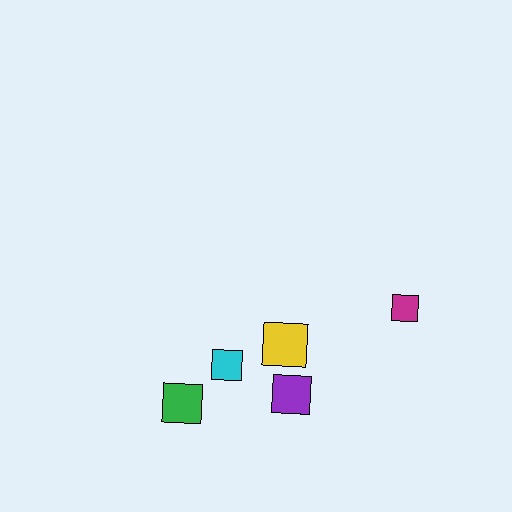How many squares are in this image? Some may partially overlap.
There are 5 squares.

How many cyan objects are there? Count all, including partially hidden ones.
There is 1 cyan object.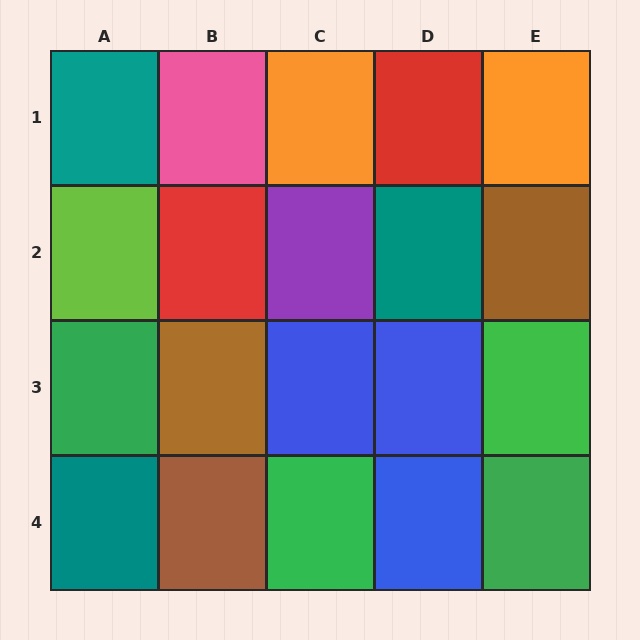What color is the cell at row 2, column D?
Teal.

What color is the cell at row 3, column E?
Green.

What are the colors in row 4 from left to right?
Teal, brown, green, blue, green.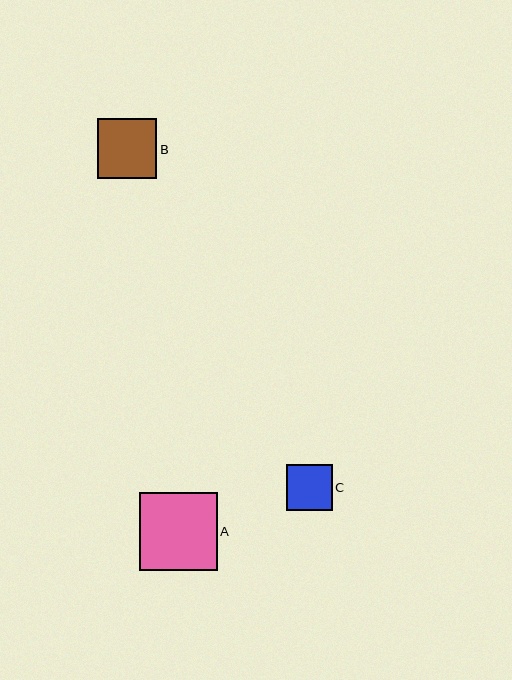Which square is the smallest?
Square C is the smallest with a size of approximately 46 pixels.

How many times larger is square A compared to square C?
Square A is approximately 1.7 times the size of square C.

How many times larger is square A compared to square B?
Square A is approximately 1.3 times the size of square B.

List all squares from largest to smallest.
From largest to smallest: A, B, C.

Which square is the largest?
Square A is the largest with a size of approximately 77 pixels.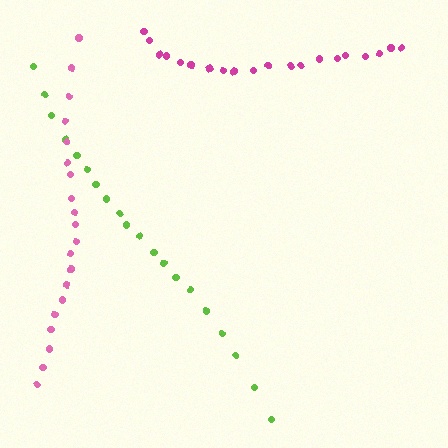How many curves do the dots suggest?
There are 3 distinct paths.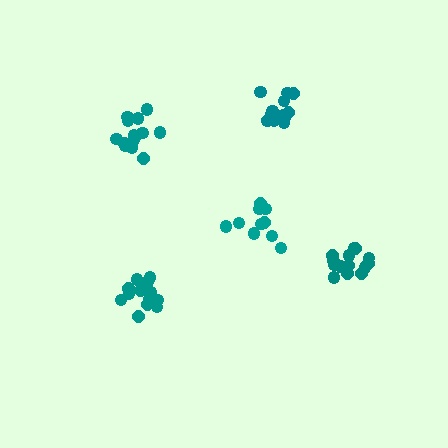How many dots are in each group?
Group 1: 13 dots, Group 2: 15 dots, Group 3: 14 dots, Group 4: 14 dots, Group 5: 10 dots (66 total).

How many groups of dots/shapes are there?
There are 5 groups.